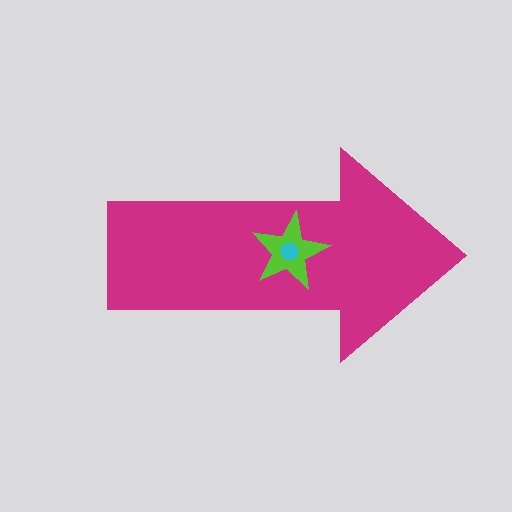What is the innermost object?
The cyan hexagon.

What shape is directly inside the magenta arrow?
The lime star.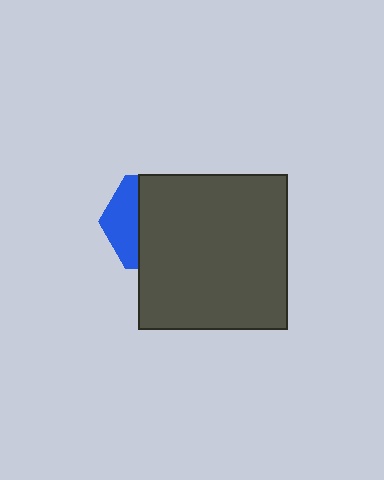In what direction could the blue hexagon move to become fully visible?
The blue hexagon could move left. That would shift it out from behind the dark gray rectangle entirely.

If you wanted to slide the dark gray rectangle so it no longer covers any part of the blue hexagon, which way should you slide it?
Slide it right — that is the most direct way to separate the two shapes.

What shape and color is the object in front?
The object in front is a dark gray rectangle.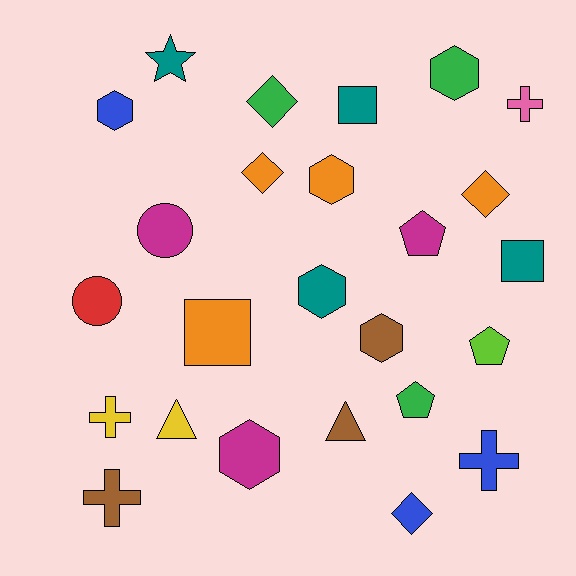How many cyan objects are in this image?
There are no cyan objects.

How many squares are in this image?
There are 3 squares.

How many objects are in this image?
There are 25 objects.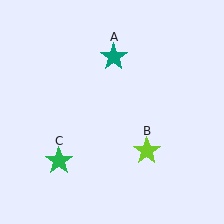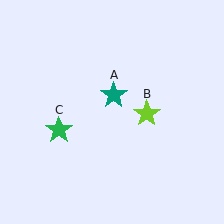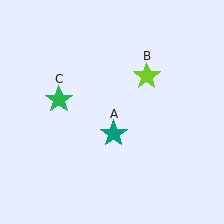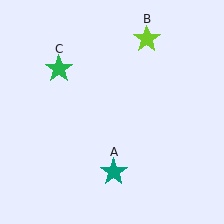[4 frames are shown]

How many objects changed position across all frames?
3 objects changed position: teal star (object A), lime star (object B), green star (object C).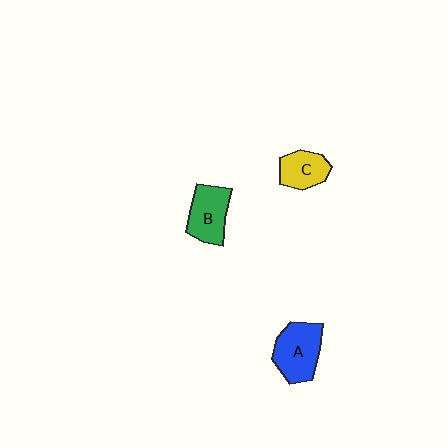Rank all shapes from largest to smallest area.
From largest to smallest: A (blue), B (green), C (yellow).